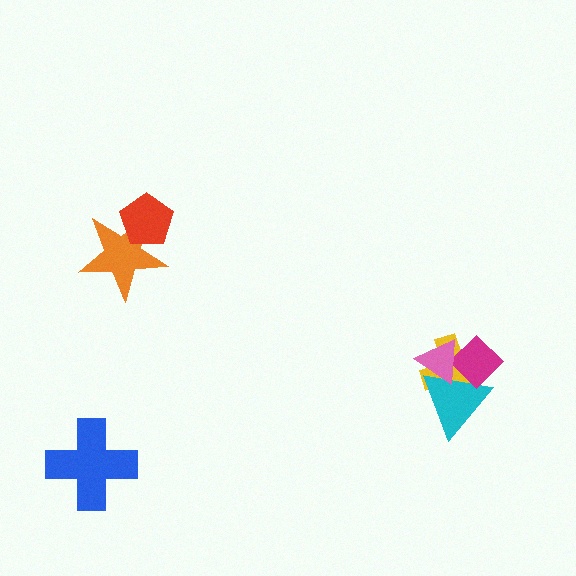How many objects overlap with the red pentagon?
1 object overlaps with the red pentagon.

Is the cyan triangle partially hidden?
Yes, it is partially covered by another shape.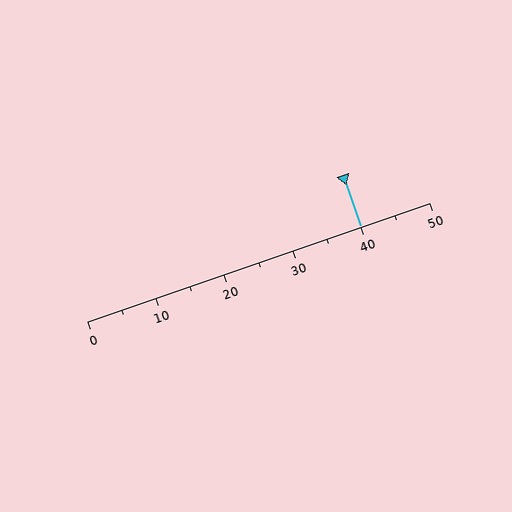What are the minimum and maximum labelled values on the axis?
The axis runs from 0 to 50.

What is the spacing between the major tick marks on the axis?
The major ticks are spaced 10 apart.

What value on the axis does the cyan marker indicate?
The marker indicates approximately 40.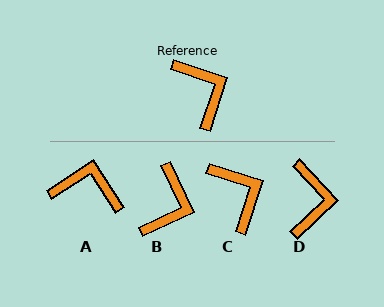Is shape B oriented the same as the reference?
No, it is off by about 46 degrees.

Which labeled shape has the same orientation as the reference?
C.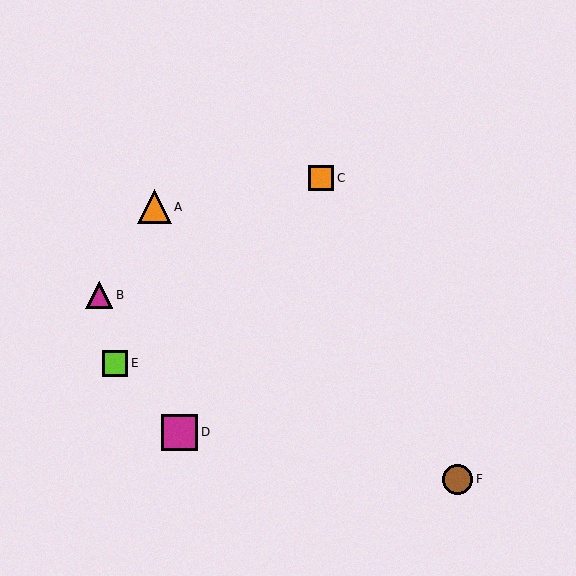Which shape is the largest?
The magenta square (labeled D) is the largest.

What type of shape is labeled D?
Shape D is a magenta square.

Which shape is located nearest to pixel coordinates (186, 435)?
The magenta square (labeled D) at (180, 432) is nearest to that location.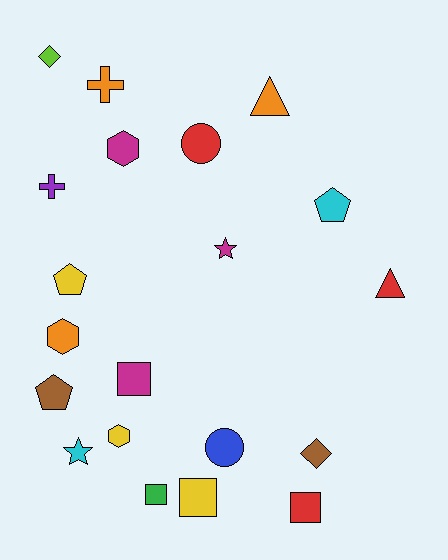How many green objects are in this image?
There is 1 green object.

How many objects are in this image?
There are 20 objects.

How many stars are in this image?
There are 2 stars.